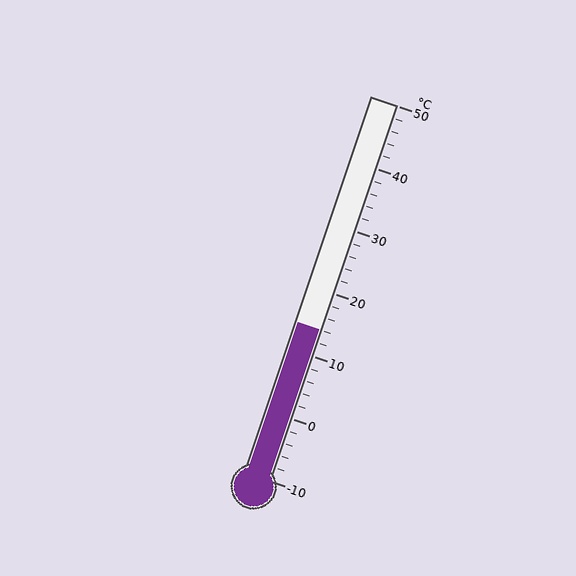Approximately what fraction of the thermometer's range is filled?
The thermometer is filled to approximately 40% of its range.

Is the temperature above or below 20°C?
The temperature is below 20°C.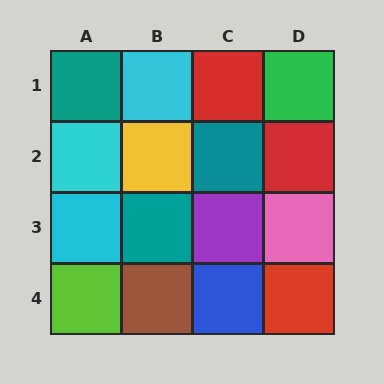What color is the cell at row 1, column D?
Green.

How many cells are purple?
1 cell is purple.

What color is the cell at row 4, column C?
Blue.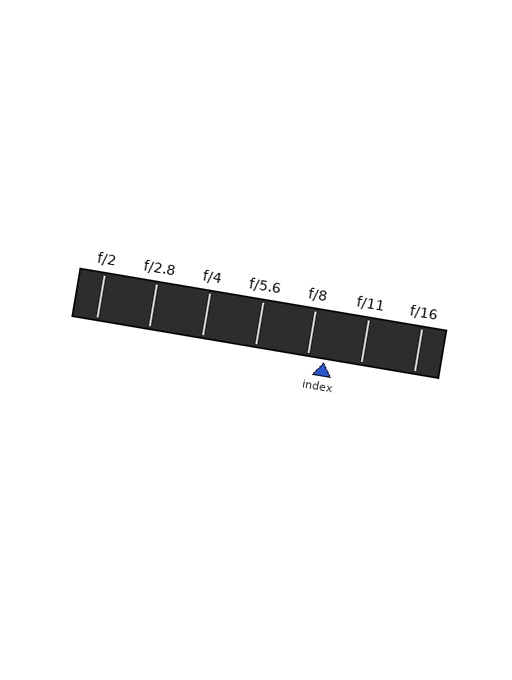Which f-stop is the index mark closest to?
The index mark is closest to f/8.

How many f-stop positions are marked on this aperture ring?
There are 7 f-stop positions marked.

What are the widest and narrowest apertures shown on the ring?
The widest aperture shown is f/2 and the narrowest is f/16.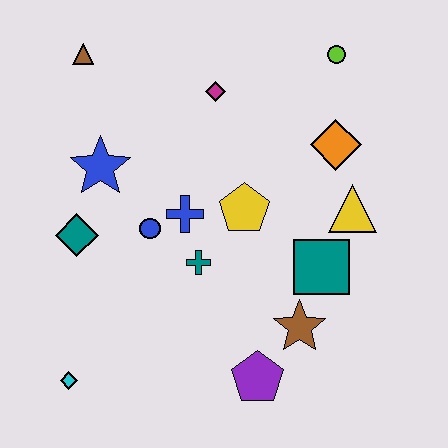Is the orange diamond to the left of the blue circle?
No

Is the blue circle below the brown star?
No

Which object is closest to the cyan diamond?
The teal diamond is closest to the cyan diamond.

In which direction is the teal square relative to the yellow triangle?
The teal square is below the yellow triangle.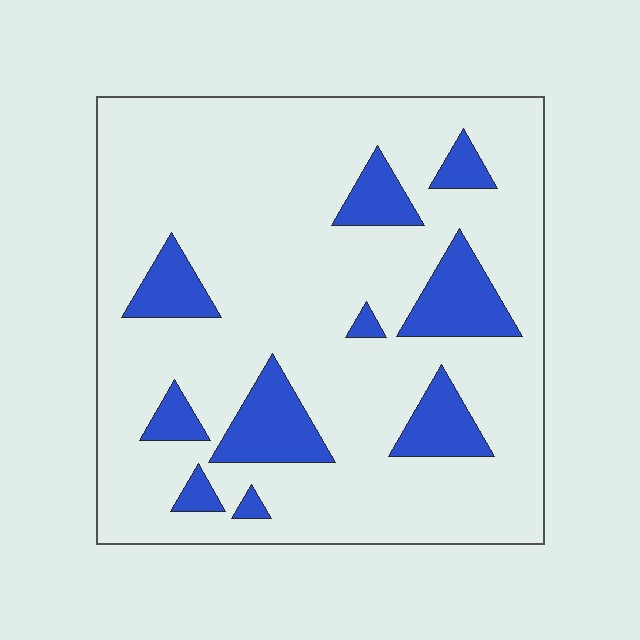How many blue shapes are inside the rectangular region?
10.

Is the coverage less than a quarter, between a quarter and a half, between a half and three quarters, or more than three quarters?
Less than a quarter.